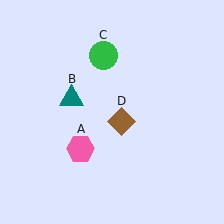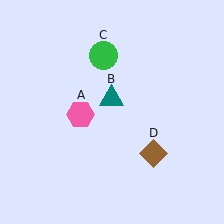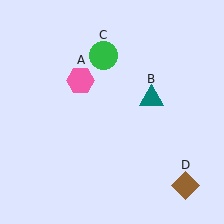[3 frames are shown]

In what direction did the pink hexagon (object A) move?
The pink hexagon (object A) moved up.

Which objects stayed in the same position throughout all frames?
Green circle (object C) remained stationary.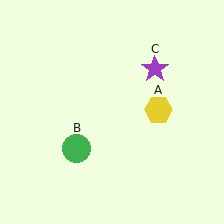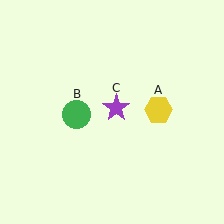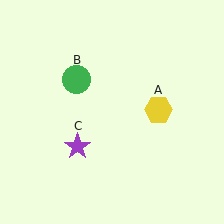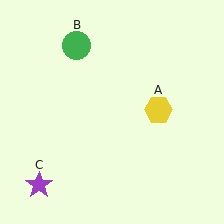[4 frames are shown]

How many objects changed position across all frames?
2 objects changed position: green circle (object B), purple star (object C).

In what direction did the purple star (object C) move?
The purple star (object C) moved down and to the left.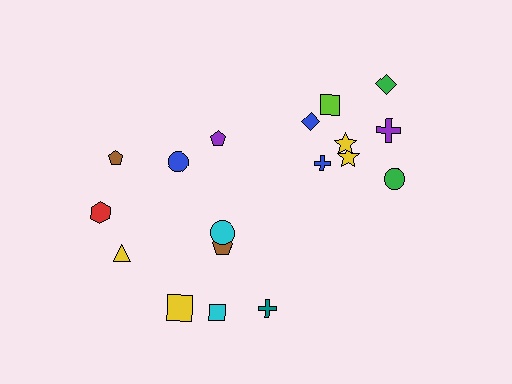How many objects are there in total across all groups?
There are 18 objects.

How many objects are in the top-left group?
There are 4 objects.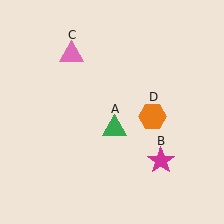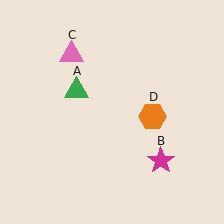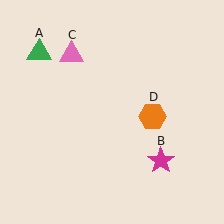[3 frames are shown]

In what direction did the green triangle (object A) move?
The green triangle (object A) moved up and to the left.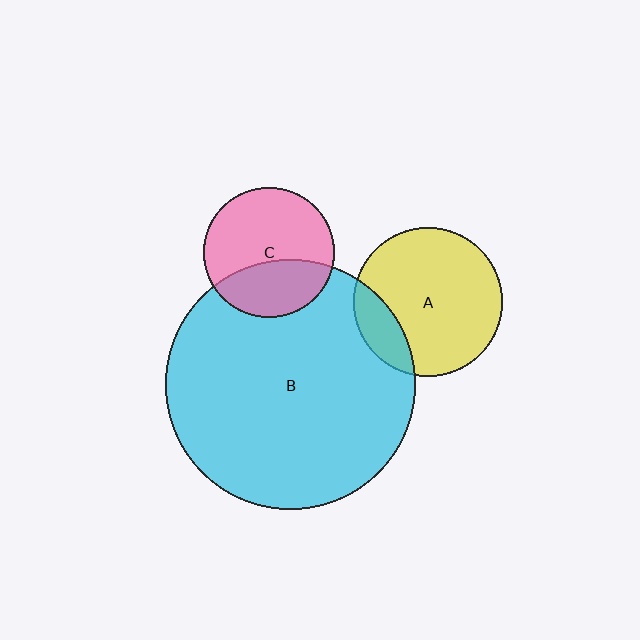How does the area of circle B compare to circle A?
Approximately 2.8 times.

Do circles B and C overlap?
Yes.